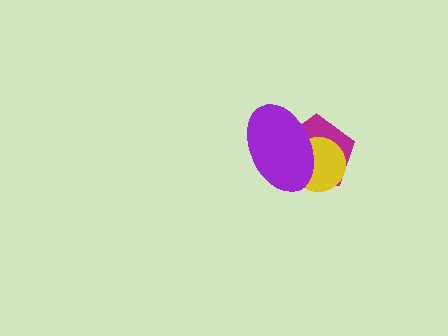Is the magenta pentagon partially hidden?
Yes, it is partially covered by another shape.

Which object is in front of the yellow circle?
The purple ellipse is in front of the yellow circle.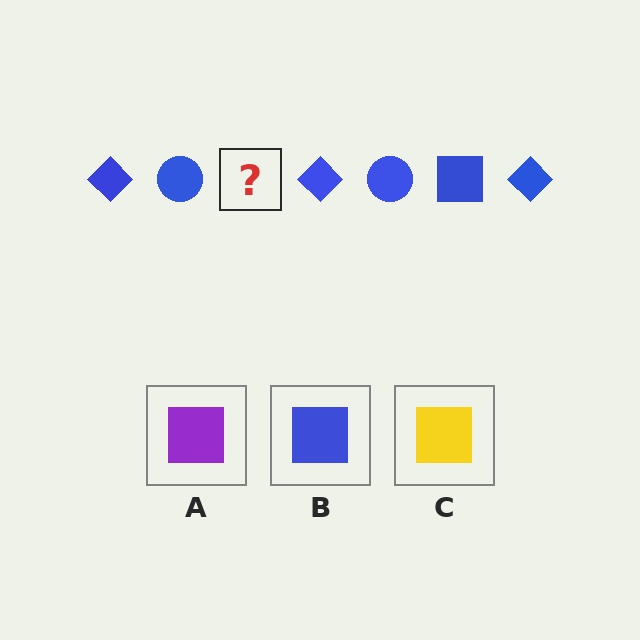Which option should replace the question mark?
Option B.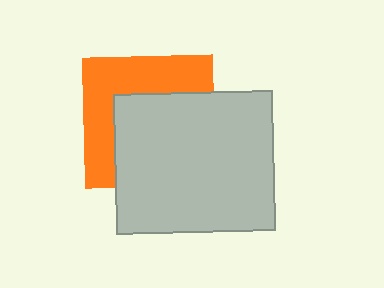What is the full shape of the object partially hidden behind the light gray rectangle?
The partially hidden object is an orange square.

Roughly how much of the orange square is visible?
A small part of it is visible (roughly 44%).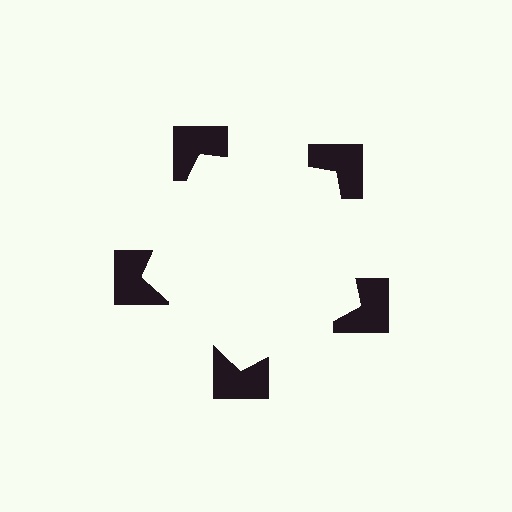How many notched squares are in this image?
There are 5 — one at each vertex of the illusory pentagon.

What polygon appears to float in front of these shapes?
An illusory pentagon — its edges are inferred from the aligned wedge cuts in the notched squares, not physically drawn.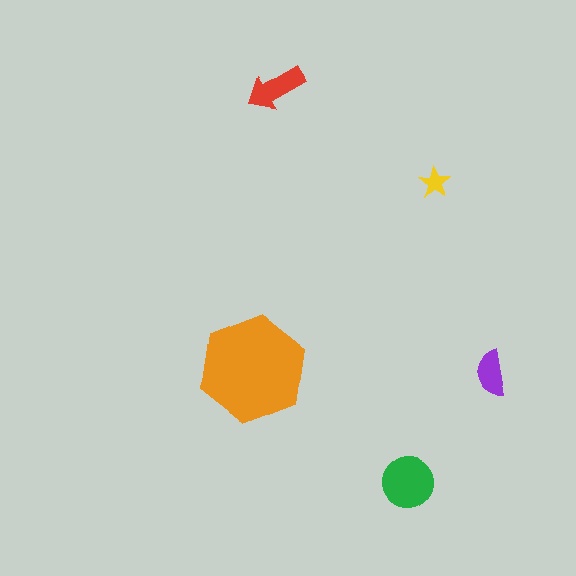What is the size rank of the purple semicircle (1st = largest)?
4th.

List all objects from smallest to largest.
The yellow star, the purple semicircle, the red arrow, the green circle, the orange hexagon.